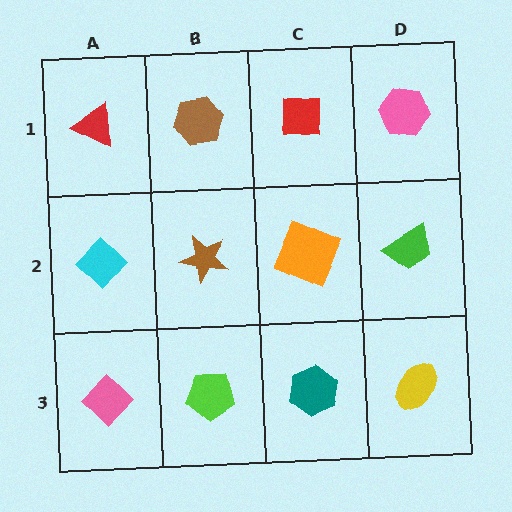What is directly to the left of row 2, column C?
A brown star.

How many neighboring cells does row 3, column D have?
2.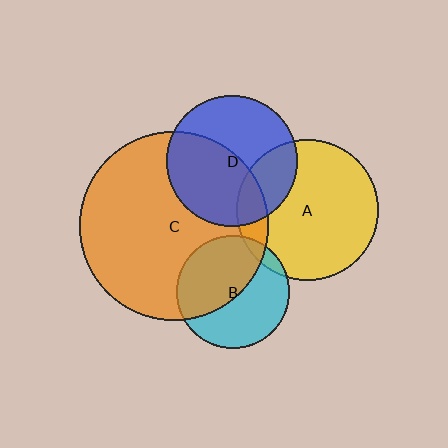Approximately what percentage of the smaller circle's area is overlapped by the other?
Approximately 50%.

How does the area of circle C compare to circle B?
Approximately 2.8 times.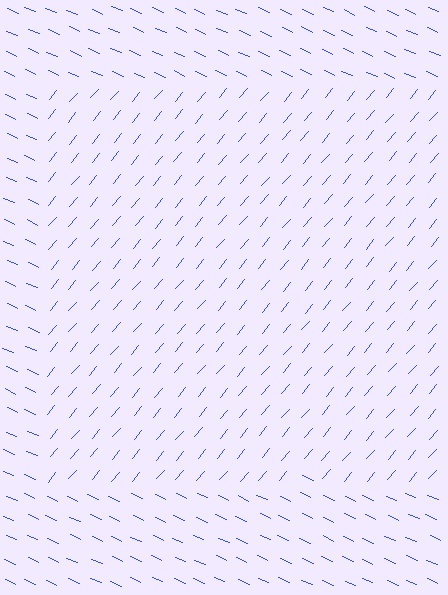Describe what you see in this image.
The image is filled with small blue line segments. A rectangle region in the image has lines oriented differently from the surrounding lines, creating a visible texture boundary.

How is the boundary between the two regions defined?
The boundary is defined purely by a change in line orientation (approximately 74 degrees difference). All lines are the same color and thickness.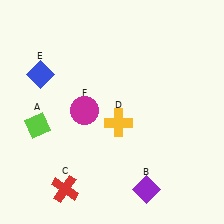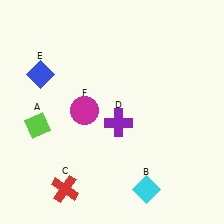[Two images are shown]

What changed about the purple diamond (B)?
In Image 1, B is purple. In Image 2, it changed to cyan.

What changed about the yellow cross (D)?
In Image 1, D is yellow. In Image 2, it changed to purple.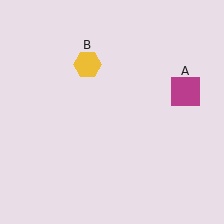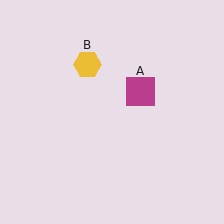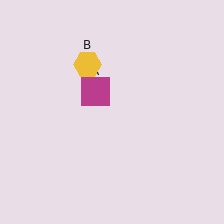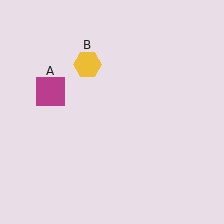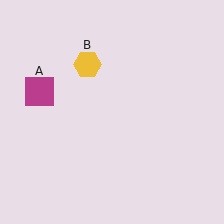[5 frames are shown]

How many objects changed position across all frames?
1 object changed position: magenta square (object A).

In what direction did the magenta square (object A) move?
The magenta square (object A) moved left.